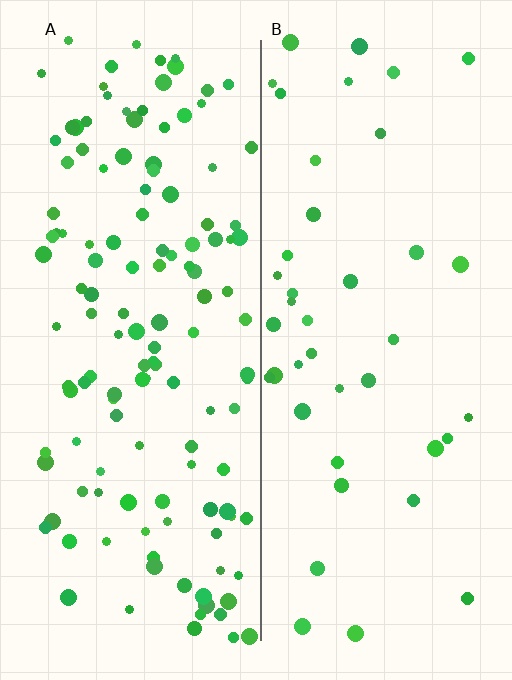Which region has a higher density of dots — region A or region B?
A (the left).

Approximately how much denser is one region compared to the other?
Approximately 3.1× — region A over region B.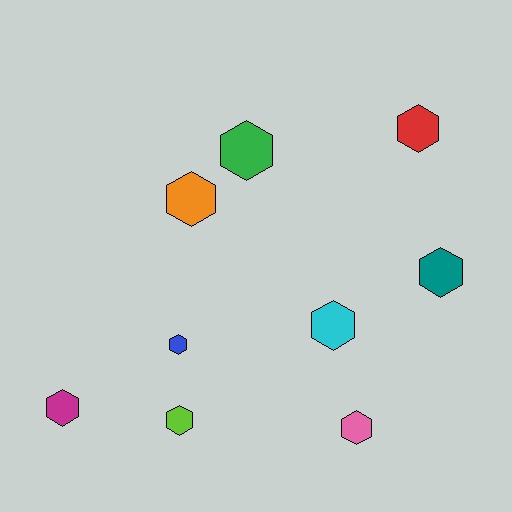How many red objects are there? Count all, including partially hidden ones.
There is 1 red object.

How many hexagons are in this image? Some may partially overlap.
There are 9 hexagons.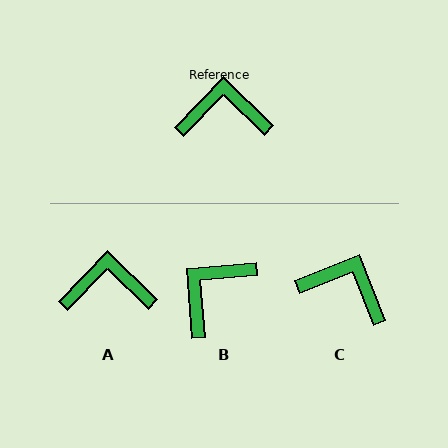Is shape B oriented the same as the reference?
No, it is off by about 49 degrees.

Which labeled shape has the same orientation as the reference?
A.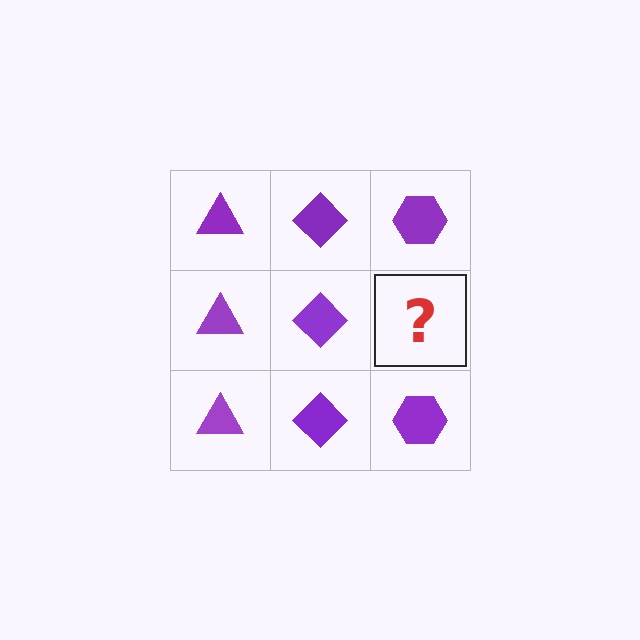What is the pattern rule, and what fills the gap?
The rule is that each column has a consistent shape. The gap should be filled with a purple hexagon.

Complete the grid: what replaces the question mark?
The question mark should be replaced with a purple hexagon.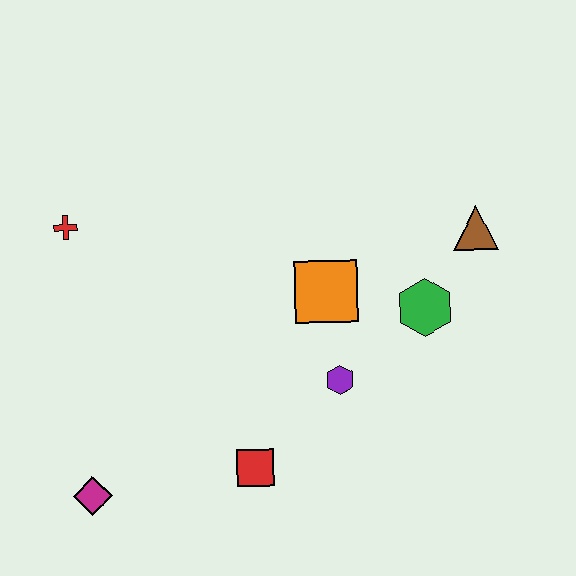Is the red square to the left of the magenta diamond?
No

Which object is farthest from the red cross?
The brown triangle is farthest from the red cross.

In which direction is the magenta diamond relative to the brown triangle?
The magenta diamond is to the left of the brown triangle.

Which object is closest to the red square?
The purple hexagon is closest to the red square.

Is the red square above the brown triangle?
No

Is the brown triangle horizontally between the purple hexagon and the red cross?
No